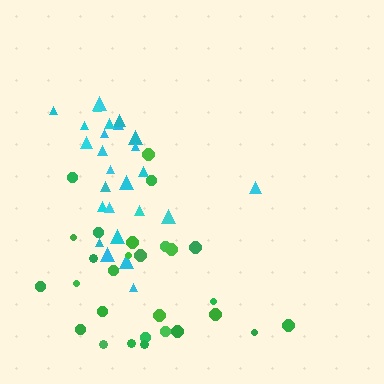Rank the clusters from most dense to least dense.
cyan, green.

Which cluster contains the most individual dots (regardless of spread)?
Green (28).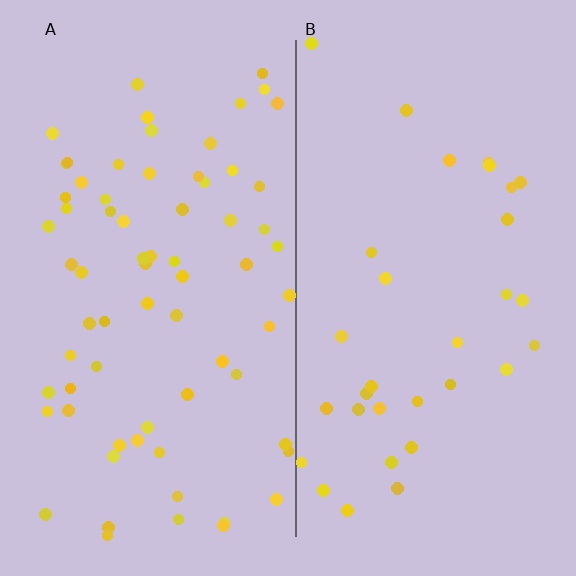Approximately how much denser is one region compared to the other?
Approximately 2.1× — region A over region B.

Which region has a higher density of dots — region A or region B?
A (the left).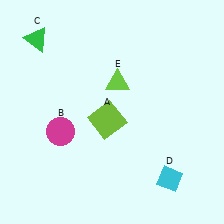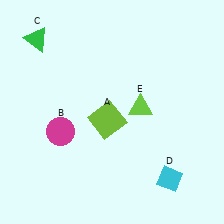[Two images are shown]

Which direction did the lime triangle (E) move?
The lime triangle (E) moved down.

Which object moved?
The lime triangle (E) moved down.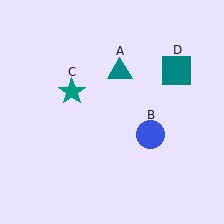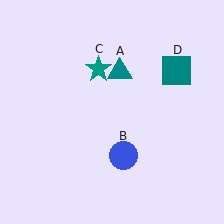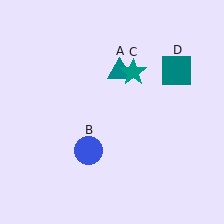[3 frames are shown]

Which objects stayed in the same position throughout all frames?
Teal triangle (object A) and teal square (object D) remained stationary.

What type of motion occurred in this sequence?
The blue circle (object B), teal star (object C) rotated clockwise around the center of the scene.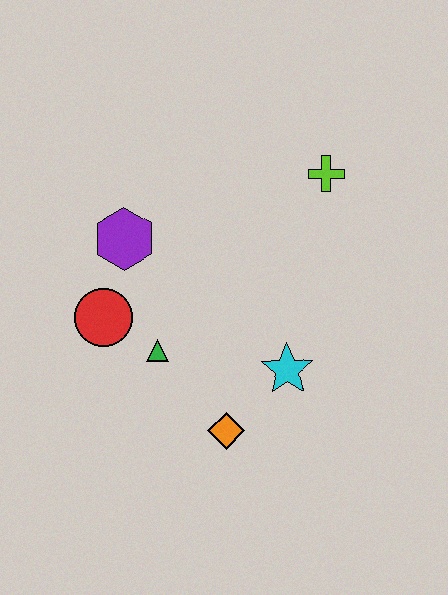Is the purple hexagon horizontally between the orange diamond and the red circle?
Yes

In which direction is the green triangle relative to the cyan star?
The green triangle is to the left of the cyan star.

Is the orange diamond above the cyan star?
No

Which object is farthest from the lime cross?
The orange diamond is farthest from the lime cross.